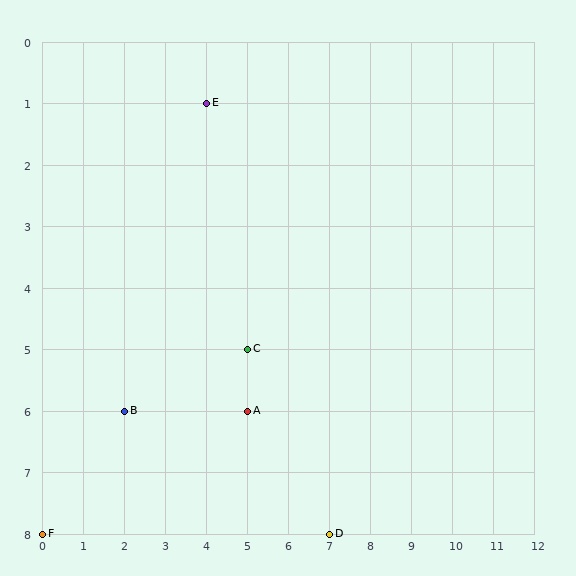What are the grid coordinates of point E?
Point E is at grid coordinates (4, 1).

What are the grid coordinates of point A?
Point A is at grid coordinates (5, 6).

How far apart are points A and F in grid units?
Points A and F are 5 columns and 2 rows apart (about 5.4 grid units diagonally).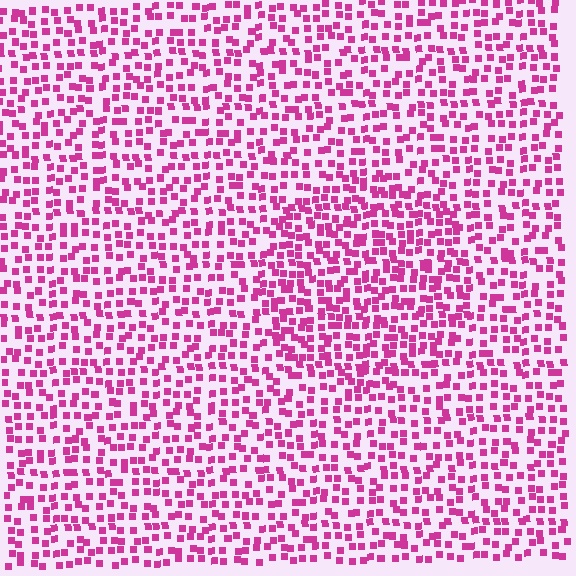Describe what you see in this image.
The image contains small magenta elements arranged at two different densities. A circle-shaped region is visible where the elements are more densely packed than the surrounding area.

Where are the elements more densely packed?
The elements are more densely packed inside the circle boundary.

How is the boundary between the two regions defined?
The boundary is defined by a change in element density (approximately 1.5x ratio). All elements are the same color, size, and shape.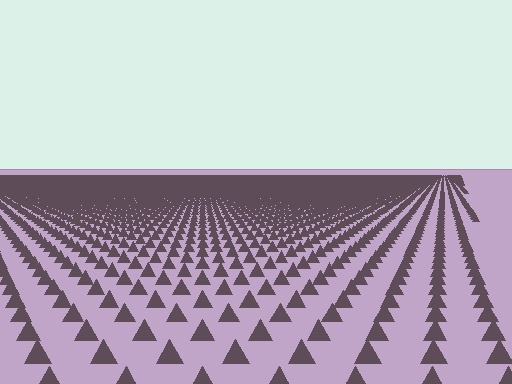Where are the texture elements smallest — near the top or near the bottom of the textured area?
Near the top.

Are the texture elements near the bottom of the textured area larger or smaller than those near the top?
Larger. Near the bottom, elements are closer to the viewer and appear at a bigger on-screen size.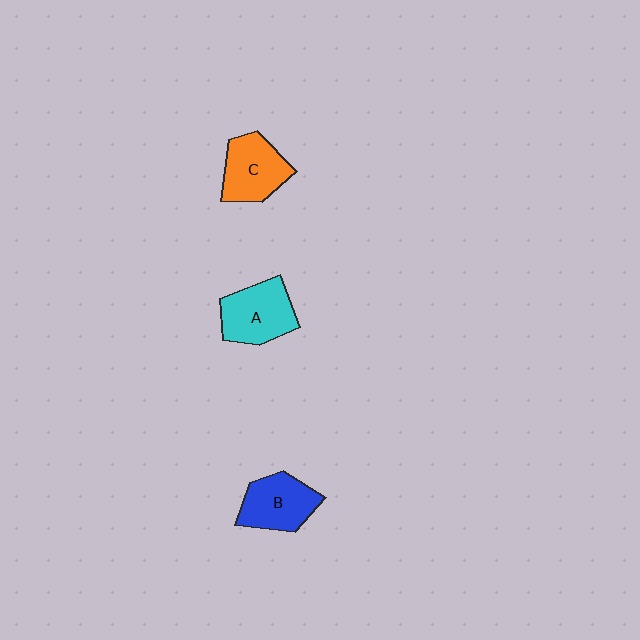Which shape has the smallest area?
Shape B (blue).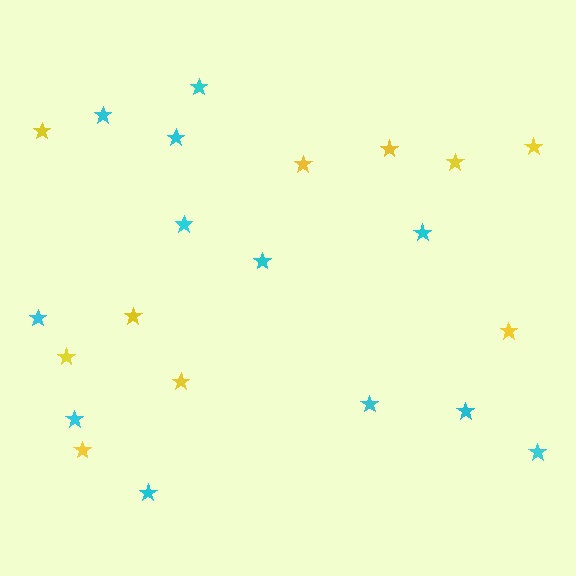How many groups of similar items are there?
There are 2 groups: one group of yellow stars (10) and one group of cyan stars (12).